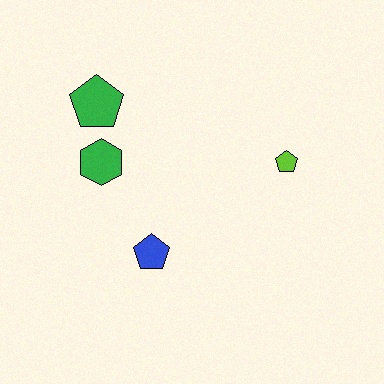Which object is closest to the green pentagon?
The green hexagon is closest to the green pentagon.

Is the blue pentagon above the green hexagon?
No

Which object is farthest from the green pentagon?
The lime pentagon is farthest from the green pentagon.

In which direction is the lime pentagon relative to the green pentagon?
The lime pentagon is to the right of the green pentagon.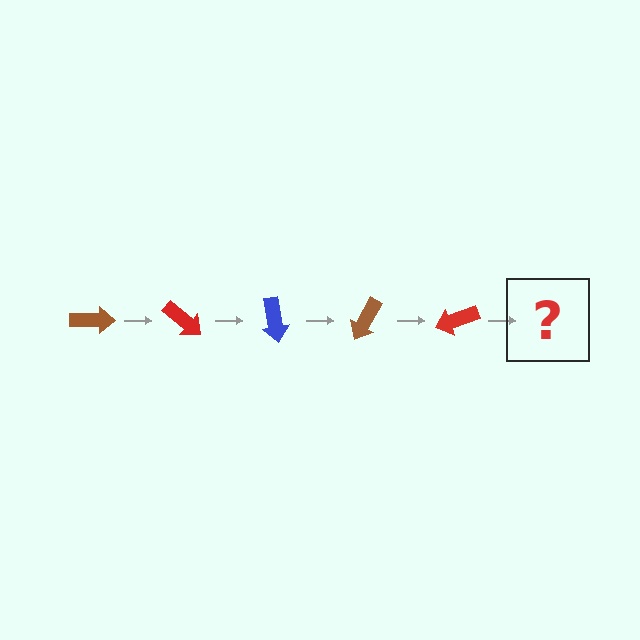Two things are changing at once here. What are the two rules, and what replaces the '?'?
The two rules are that it rotates 40 degrees each step and the color cycles through brown, red, and blue. The '?' should be a blue arrow, rotated 200 degrees from the start.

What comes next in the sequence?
The next element should be a blue arrow, rotated 200 degrees from the start.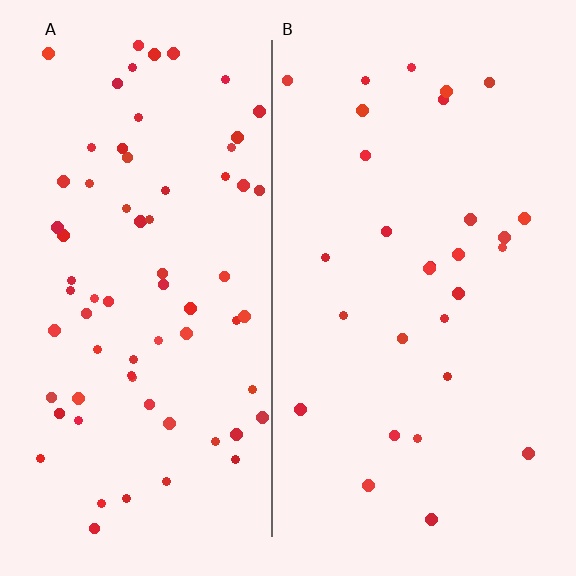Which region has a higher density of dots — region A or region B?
A (the left).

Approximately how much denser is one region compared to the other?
Approximately 2.4× — region A over region B.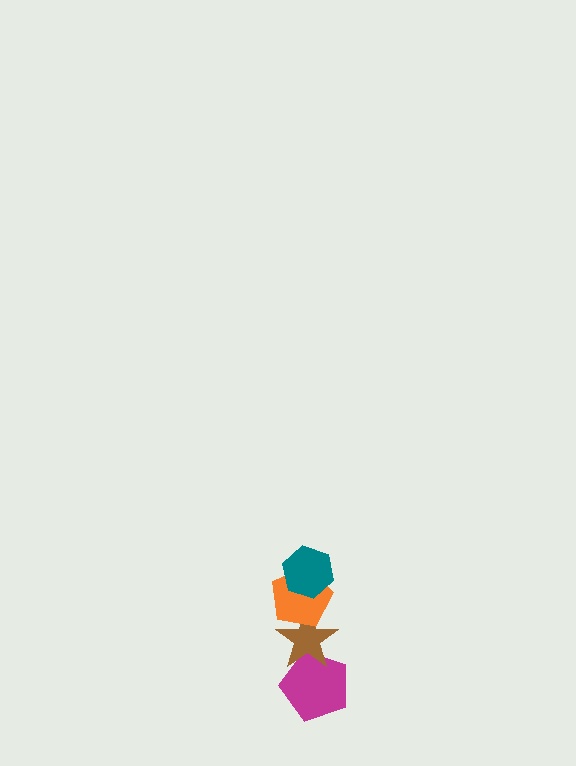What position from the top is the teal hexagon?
The teal hexagon is 1st from the top.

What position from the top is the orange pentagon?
The orange pentagon is 2nd from the top.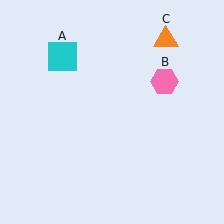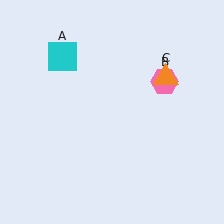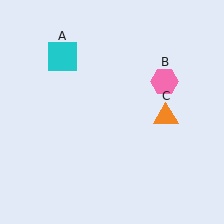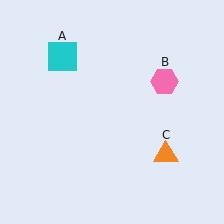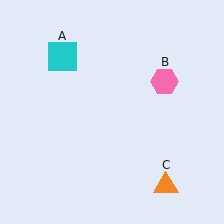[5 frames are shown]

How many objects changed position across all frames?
1 object changed position: orange triangle (object C).